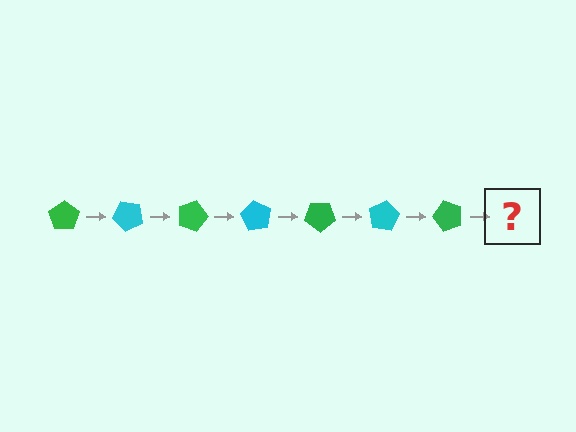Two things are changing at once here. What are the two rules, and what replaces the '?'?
The two rules are that it rotates 45 degrees each step and the color cycles through green and cyan. The '?' should be a cyan pentagon, rotated 315 degrees from the start.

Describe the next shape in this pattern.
It should be a cyan pentagon, rotated 315 degrees from the start.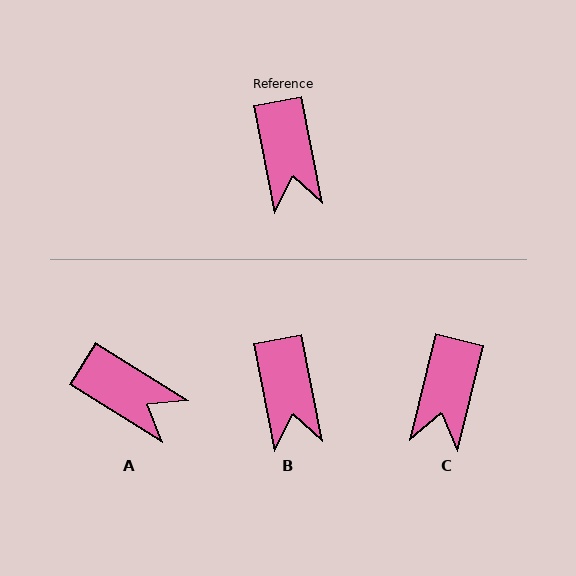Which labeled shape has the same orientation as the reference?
B.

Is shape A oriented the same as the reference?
No, it is off by about 47 degrees.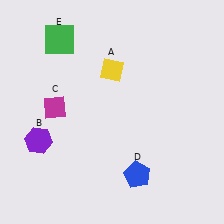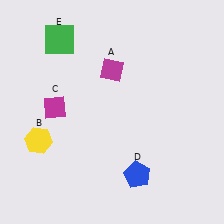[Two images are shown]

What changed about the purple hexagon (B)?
In Image 1, B is purple. In Image 2, it changed to yellow.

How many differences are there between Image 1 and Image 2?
There are 2 differences between the two images.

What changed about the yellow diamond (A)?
In Image 1, A is yellow. In Image 2, it changed to magenta.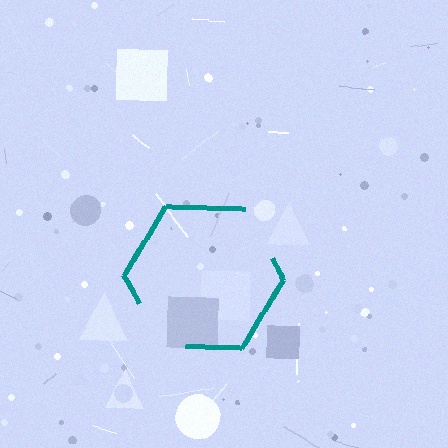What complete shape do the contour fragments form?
The contour fragments form a hexagon.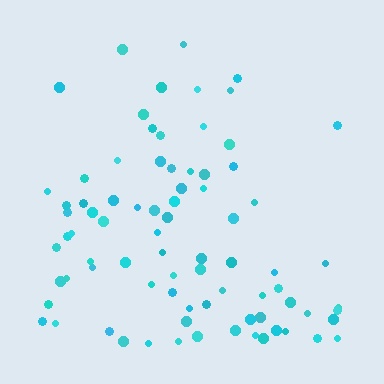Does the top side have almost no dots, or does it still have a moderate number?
Still a moderate number, just noticeably fewer than the bottom.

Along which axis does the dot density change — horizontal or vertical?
Vertical.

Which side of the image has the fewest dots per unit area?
The top.